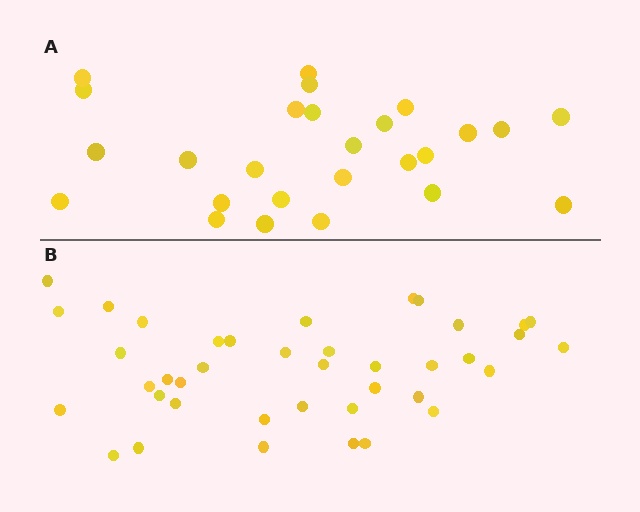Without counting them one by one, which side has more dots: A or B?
Region B (the bottom region) has more dots.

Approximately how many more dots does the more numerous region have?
Region B has approximately 15 more dots than region A.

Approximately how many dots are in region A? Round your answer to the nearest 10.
About 30 dots. (The exact count is 26, which rounds to 30.)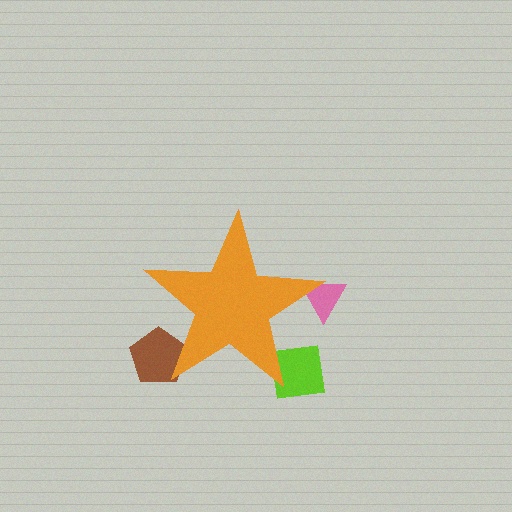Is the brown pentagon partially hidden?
Yes, the brown pentagon is partially hidden behind the orange star.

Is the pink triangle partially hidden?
Yes, the pink triangle is partially hidden behind the orange star.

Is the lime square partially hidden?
Yes, the lime square is partially hidden behind the orange star.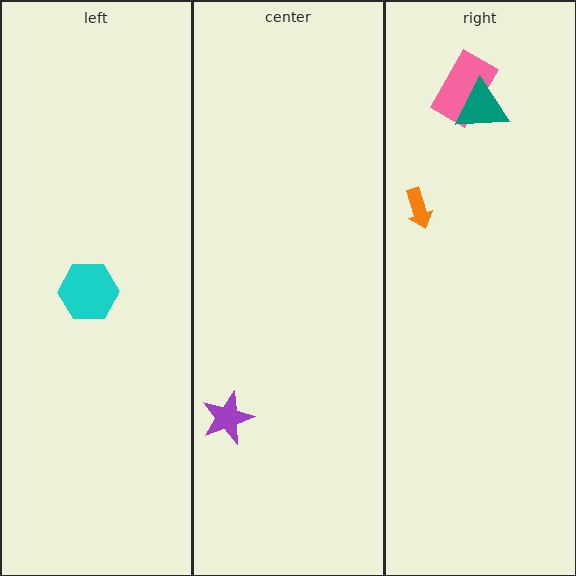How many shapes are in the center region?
1.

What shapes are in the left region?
The cyan hexagon.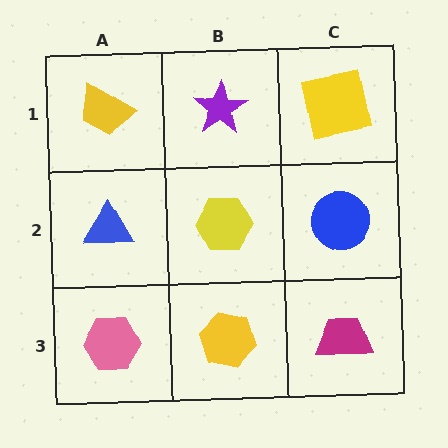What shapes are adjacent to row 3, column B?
A yellow hexagon (row 2, column B), a pink hexagon (row 3, column A), a magenta trapezoid (row 3, column C).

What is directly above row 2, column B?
A purple star.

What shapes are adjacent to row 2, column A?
A yellow trapezoid (row 1, column A), a pink hexagon (row 3, column A), a yellow hexagon (row 2, column B).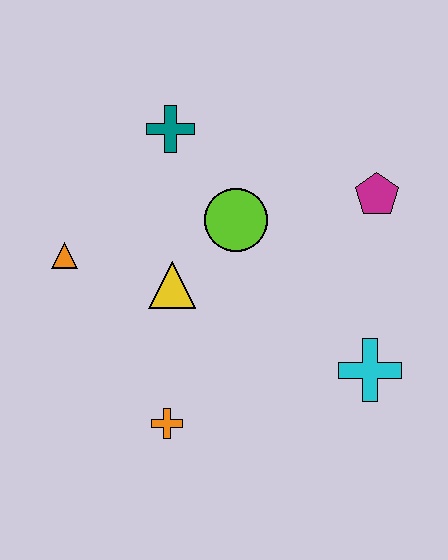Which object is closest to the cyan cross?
The magenta pentagon is closest to the cyan cross.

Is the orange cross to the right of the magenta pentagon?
No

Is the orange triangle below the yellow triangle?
No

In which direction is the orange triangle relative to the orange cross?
The orange triangle is above the orange cross.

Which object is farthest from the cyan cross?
The orange triangle is farthest from the cyan cross.